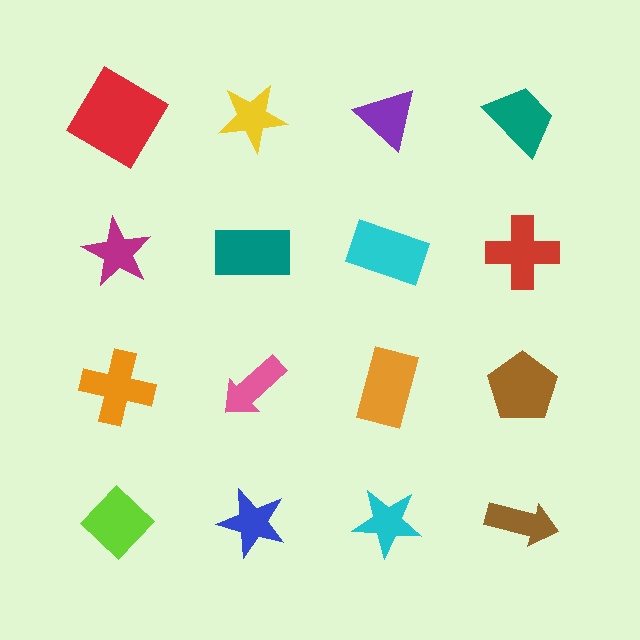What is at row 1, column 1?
A red diamond.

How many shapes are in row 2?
4 shapes.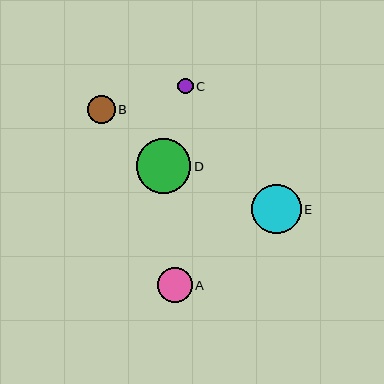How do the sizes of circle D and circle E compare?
Circle D and circle E are approximately the same size.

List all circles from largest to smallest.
From largest to smallest: D, E, A, B, C.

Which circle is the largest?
Circle D is the largest with a size of approximately 54 pixels.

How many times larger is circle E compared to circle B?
Circle E is approximately 1.8 times the size of circle B.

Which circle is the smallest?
Circle C is the smallest with a size of approximately 15 pixels.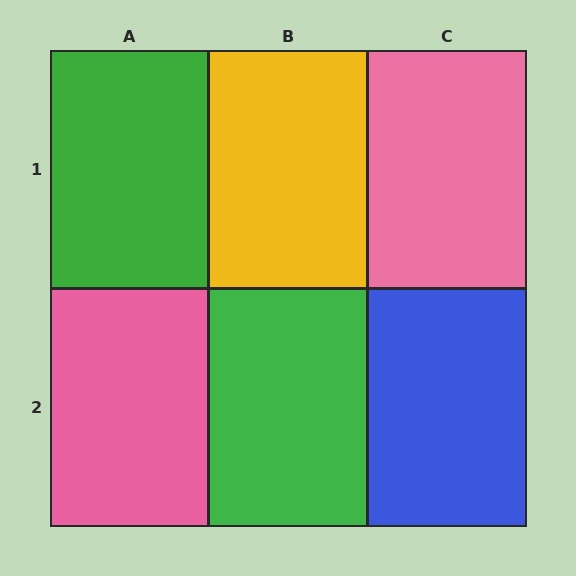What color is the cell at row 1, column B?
Yellow.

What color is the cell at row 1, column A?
Green.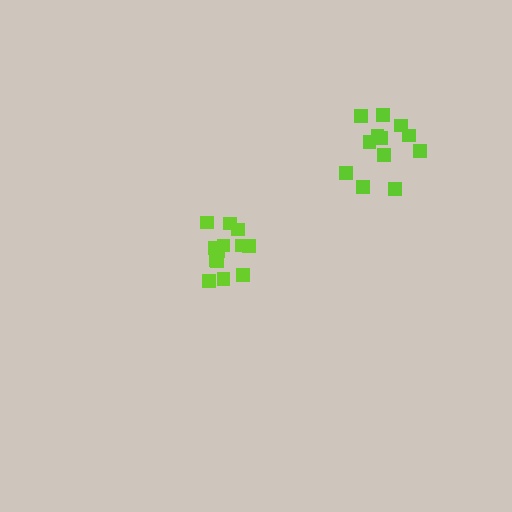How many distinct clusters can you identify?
There are 2 distinct clusters.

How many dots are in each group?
Group 1: 13 dots, Group 2: 12 dots (25 total).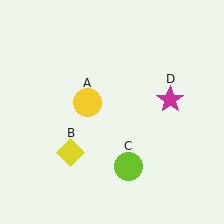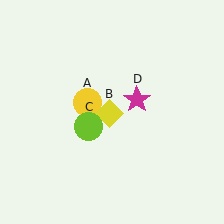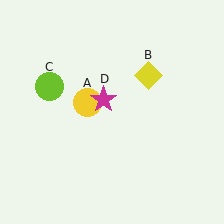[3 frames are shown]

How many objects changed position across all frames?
3 objects changed position: yellow diamond (object B), lime circle (object C), magenta star (object D).